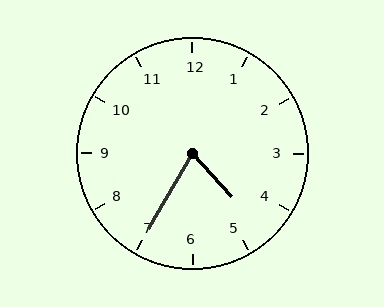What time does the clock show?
4:35.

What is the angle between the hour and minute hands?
Approximately 72 degrees.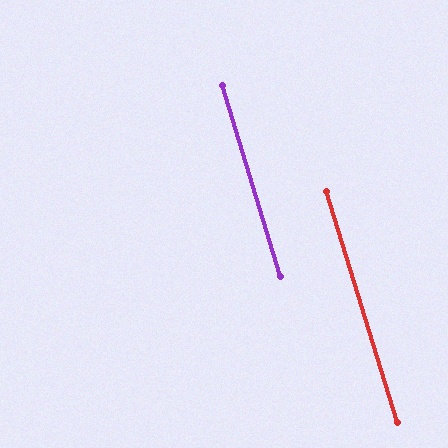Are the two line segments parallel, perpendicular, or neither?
Parallel — their directions differ by only 0.3°.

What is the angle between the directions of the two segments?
Approximately 0 degrees.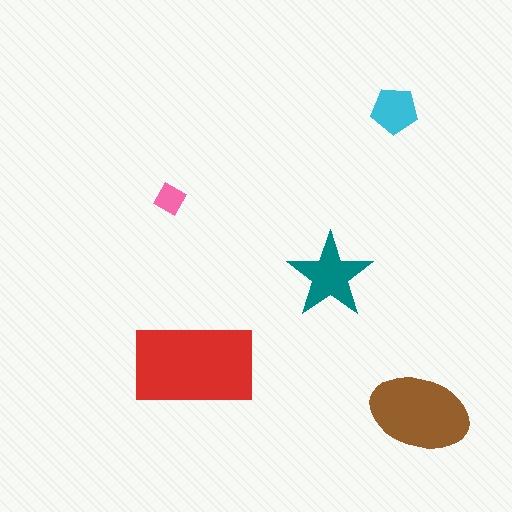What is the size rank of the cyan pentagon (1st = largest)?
4th.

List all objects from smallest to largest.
The pink diamond, the cyan pentagon, the teal star, the brown ellipse, the red rectangle.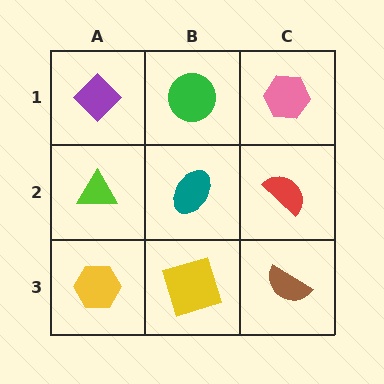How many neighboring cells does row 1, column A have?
2.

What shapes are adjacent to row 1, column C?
A red semicircle (row 2, column C), a green circle (row 1, column B).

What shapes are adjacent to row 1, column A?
A lime triangle (row 2, column A), a green circle (row 1, column B).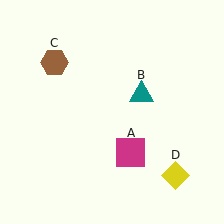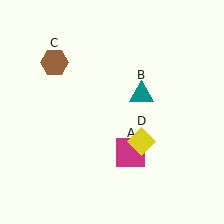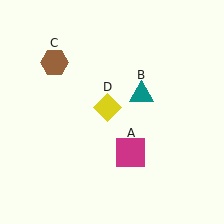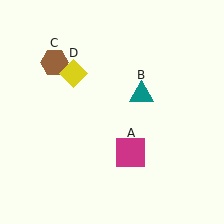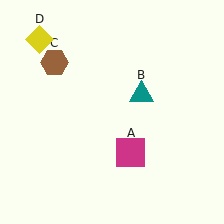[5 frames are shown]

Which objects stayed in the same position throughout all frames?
Magenta square (object A) and teal triangle (object B) and brown hexagon (object C) remained stationary.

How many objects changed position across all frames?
1 object changed position: yellow diamond (object D).